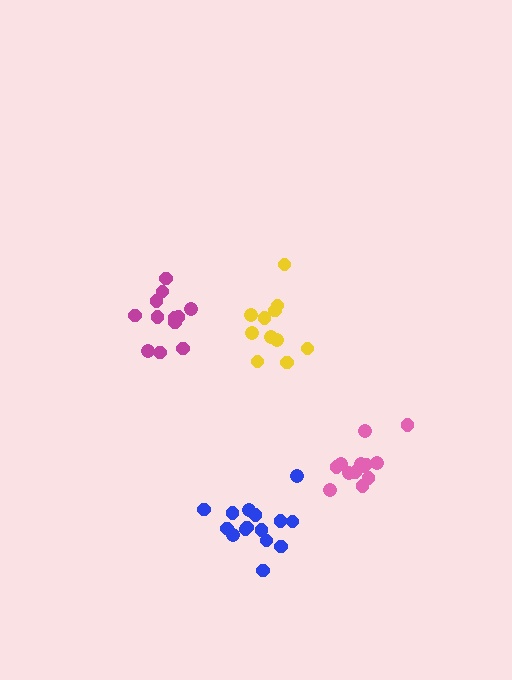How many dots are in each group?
Group 1: 13 dots, Group 2: 11 dots, Group 3: 13 dots, Group 4: 15 dots (52 total).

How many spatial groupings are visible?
There are 4 spatial groupings.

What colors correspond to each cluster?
The clusters are colored: magenta, yellow, pink, blue.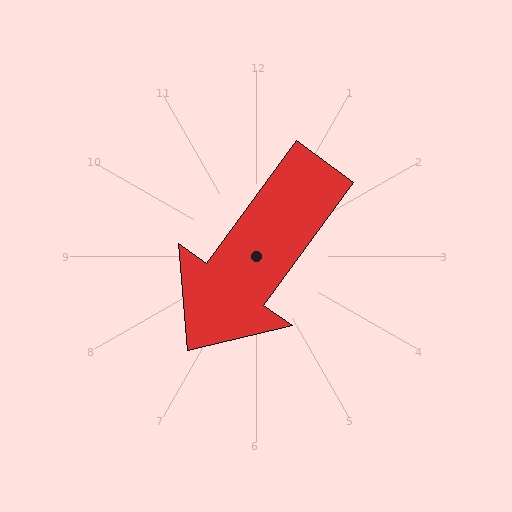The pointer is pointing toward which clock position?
Roughly 7 o'clock.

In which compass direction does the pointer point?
Southwest.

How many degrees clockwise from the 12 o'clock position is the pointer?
Approximately 216 degrees.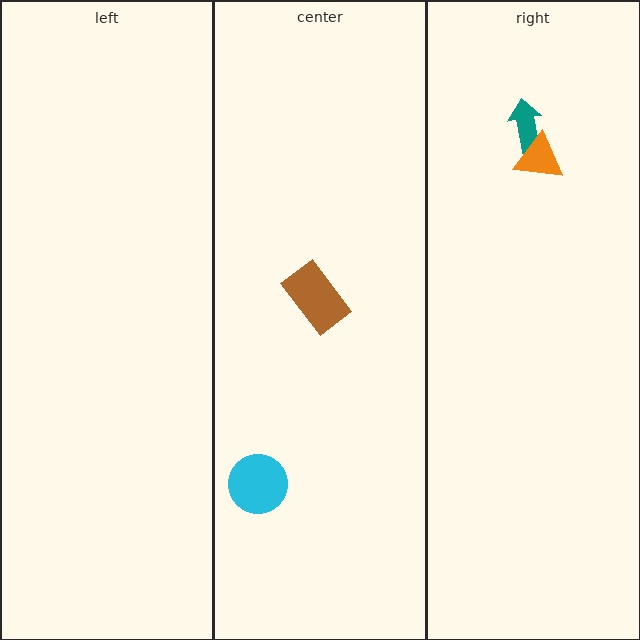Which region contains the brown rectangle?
The center region.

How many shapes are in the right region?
2.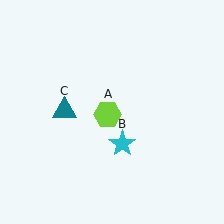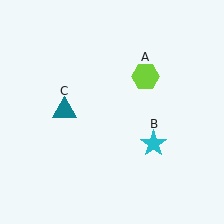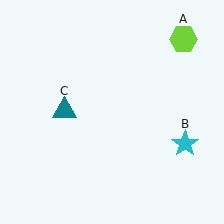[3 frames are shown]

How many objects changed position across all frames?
2 objects changed position: lime hexagon (object A), cyan star (object B).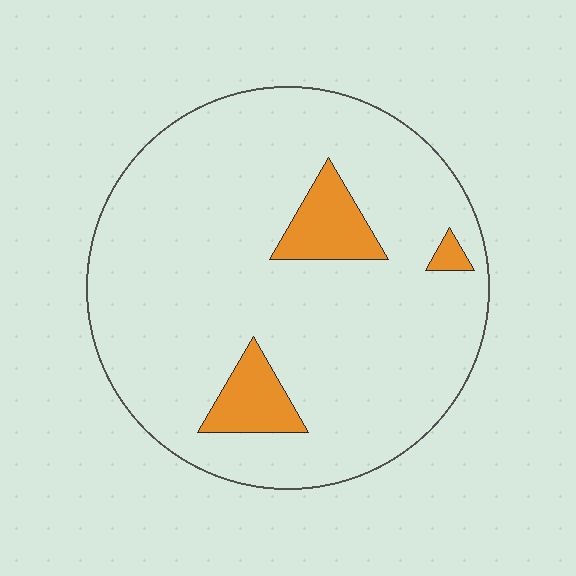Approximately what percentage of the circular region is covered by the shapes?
Approximately 10%.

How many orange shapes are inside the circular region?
3.